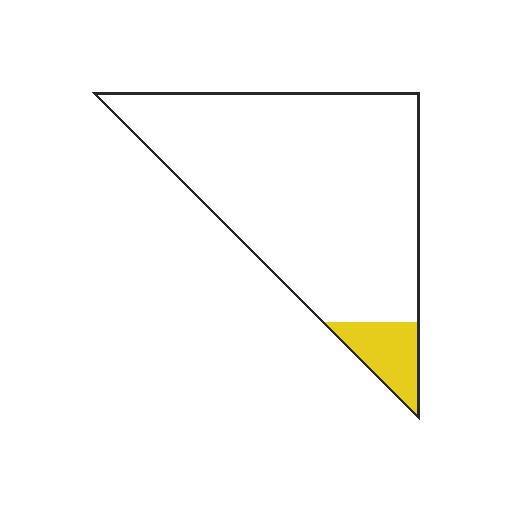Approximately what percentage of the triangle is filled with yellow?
Approximately 10%.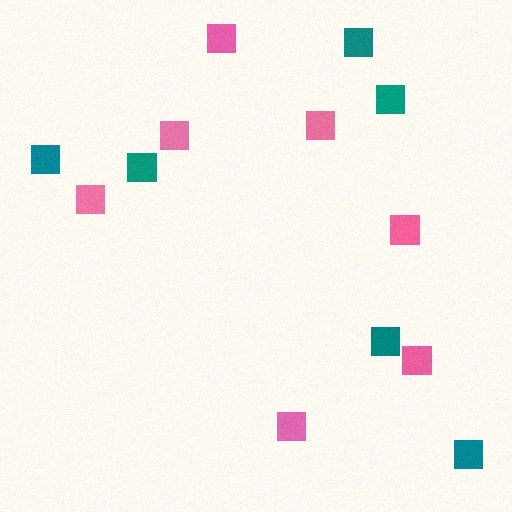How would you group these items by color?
There are 2 groups: one group of pink squares (7) and one group of teal squares (6).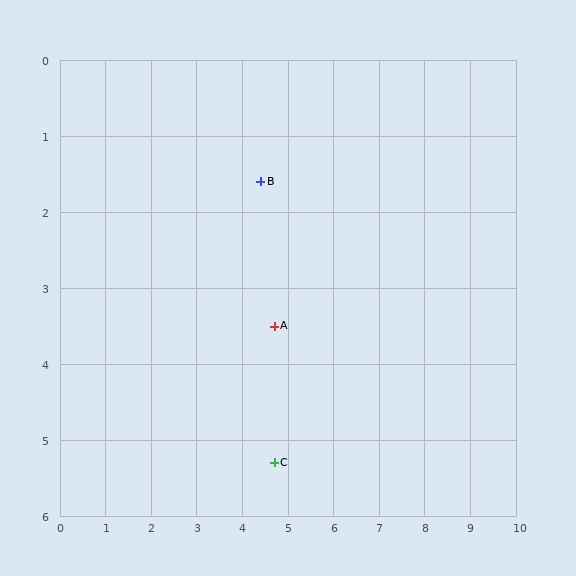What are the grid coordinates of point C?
Point C is at approximately (4.7, 5.3).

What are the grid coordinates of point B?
Point B is at approximately (4.4, 1.6).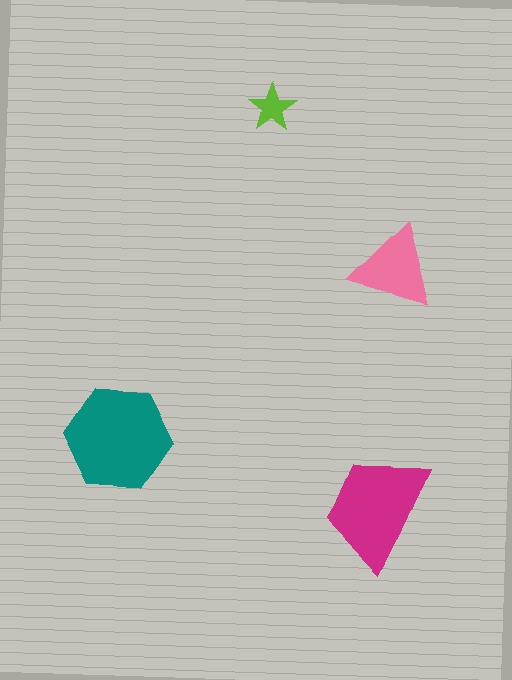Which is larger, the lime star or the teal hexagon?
The teal hexagon.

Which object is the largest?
The teal hexagon.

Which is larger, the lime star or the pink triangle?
The pink triangle.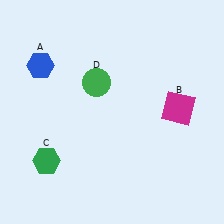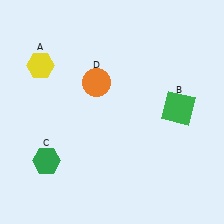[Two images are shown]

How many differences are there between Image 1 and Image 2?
There are 3 differences between the two images.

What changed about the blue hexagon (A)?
In Image 1, A is blue. In Image 2, it changed to yellow.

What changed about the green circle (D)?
In Image 1, D is green. In Image 2, it changed to orange.